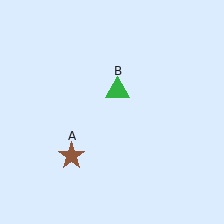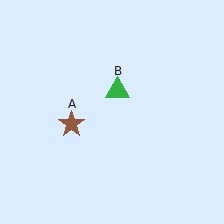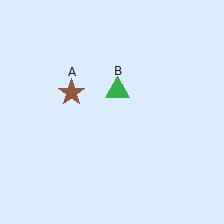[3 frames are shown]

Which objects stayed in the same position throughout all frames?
Green triangle (object B) remained stationary.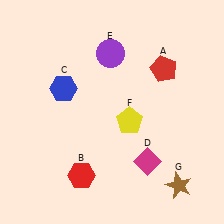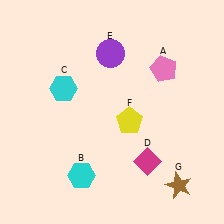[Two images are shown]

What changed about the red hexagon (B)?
In Image 1, B is red. In Image 2, it changed to cyan.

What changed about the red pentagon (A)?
In Image 1, A is red. In Image 2, it changed to pink.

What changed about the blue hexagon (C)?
In Image 1, C is blue. In Image 2, it changed to cyan.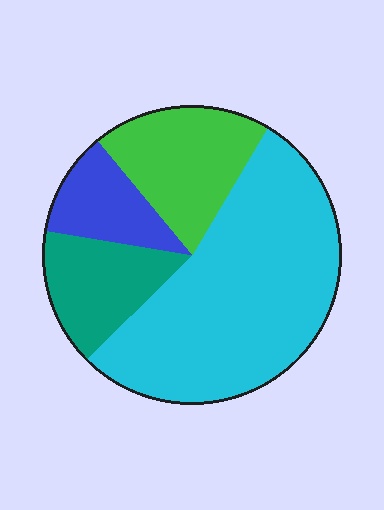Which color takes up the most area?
Cyan, at roughly 55%.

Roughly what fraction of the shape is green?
Green takes up about one fifth (1/5) of the shape.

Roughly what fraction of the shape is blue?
Blue covers around 10% of the shape.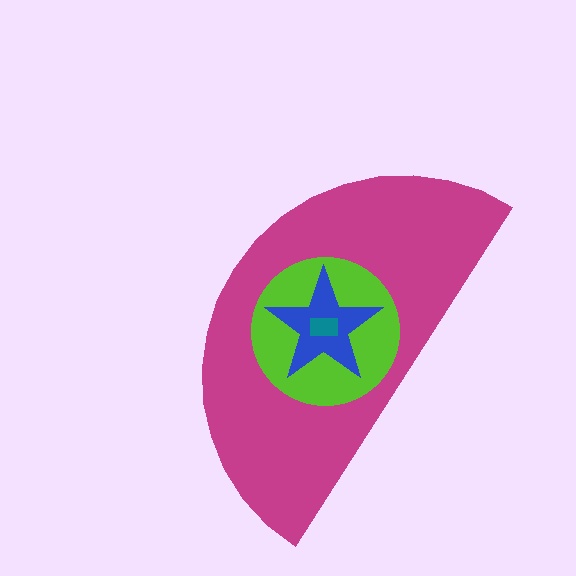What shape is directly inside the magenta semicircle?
The lime circle.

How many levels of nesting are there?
4.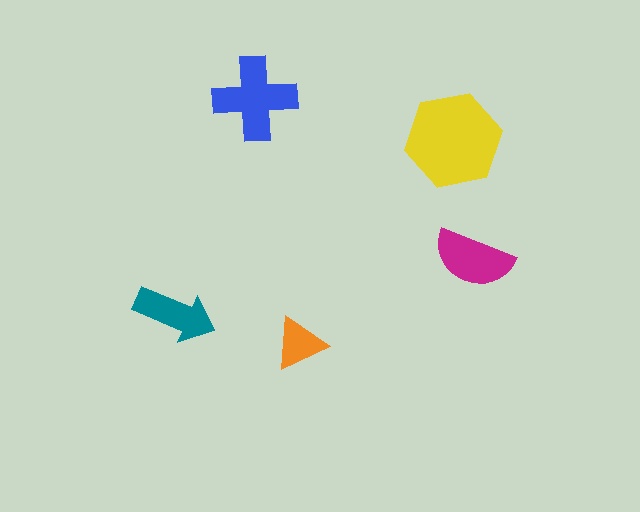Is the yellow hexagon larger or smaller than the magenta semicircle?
Larger.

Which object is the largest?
The yellow hexagon.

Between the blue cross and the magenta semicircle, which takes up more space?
The blue cross.